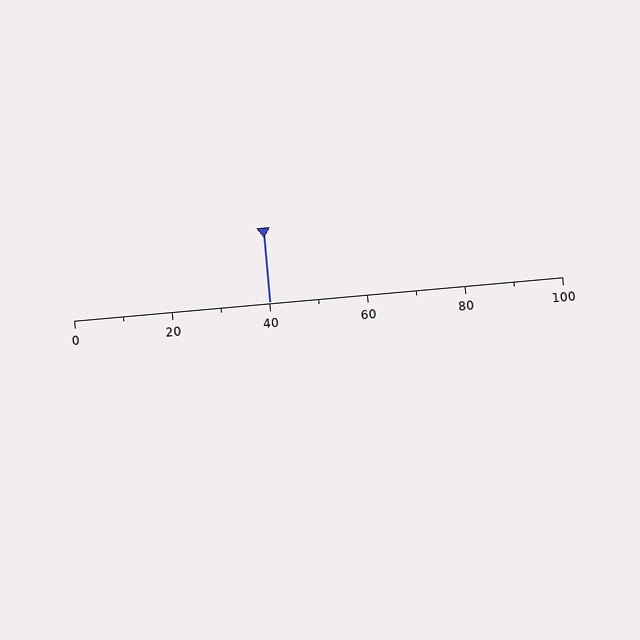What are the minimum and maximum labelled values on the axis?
The axis runs from 0 to 100.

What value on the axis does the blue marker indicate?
The marker indicates approximately 40.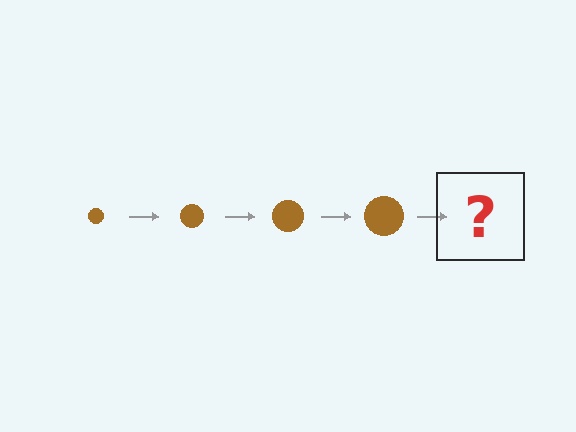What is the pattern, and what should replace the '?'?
The pattern is that the circle gets progressively larger each step. The '?' should be a brown circle, larger than the previous one.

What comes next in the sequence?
The next element should be a brown circle, larger than the previous one.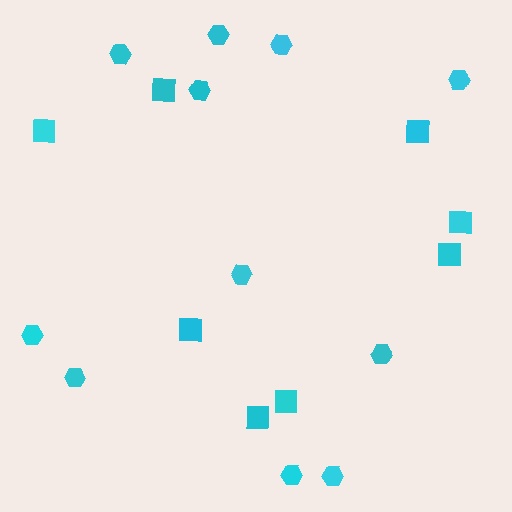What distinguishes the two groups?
There are 2 groups: one group of hexagons (11) and one group of squares (8).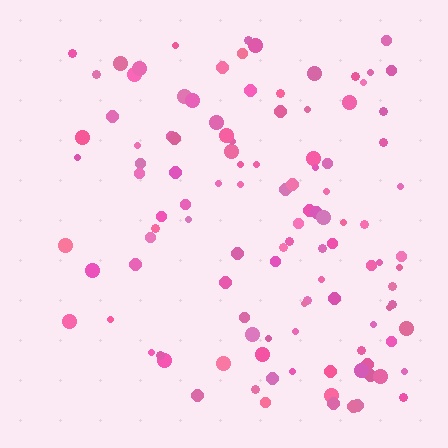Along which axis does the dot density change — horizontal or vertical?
Horizontal.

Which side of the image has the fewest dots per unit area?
The left.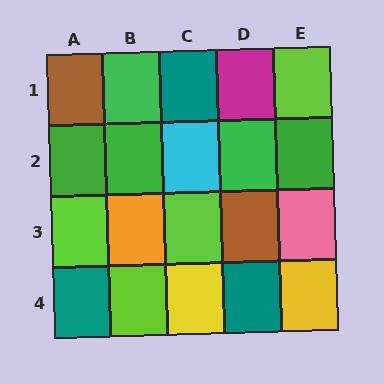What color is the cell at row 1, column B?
Green.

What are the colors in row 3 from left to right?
Lime, orange, lime, brown, pink.